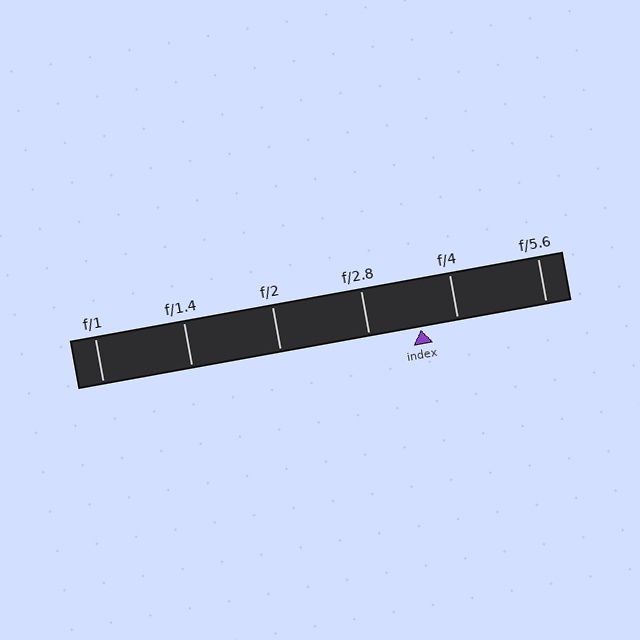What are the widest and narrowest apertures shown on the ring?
The widest aperture shown is f/1 and the narrowest is f/5.6.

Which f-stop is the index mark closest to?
The index mark is closest to f/4.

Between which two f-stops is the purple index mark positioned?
The index mark is between f/2.8 and f/4.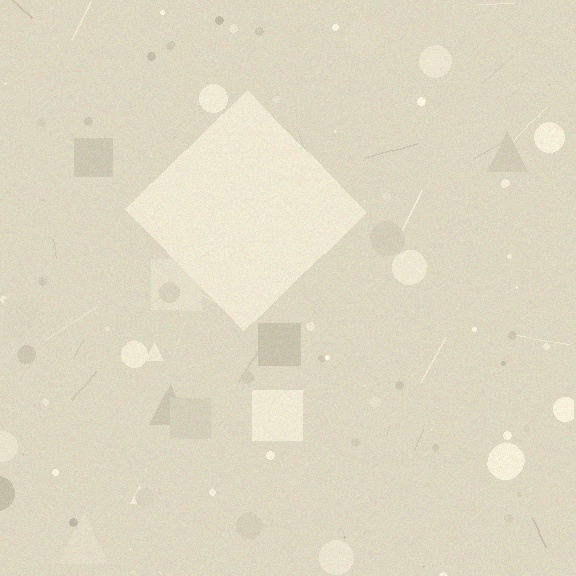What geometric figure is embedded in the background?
A diamond is embedded in the background.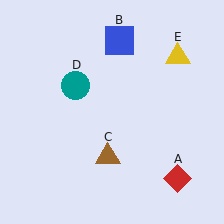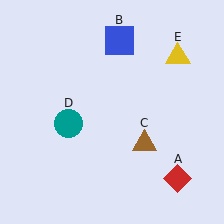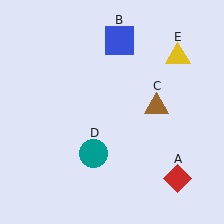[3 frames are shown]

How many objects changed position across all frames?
2 objects changed position: brown triangle (object C), teal circle (object D).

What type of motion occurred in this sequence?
The brown triangle (object C), teal circle (object D) rotated counterclockwise around the center of the scene.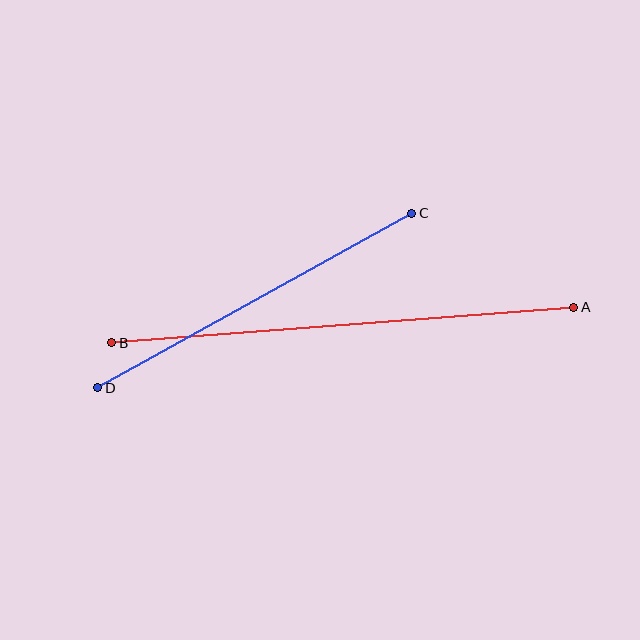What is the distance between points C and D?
The distance is approximately 359 pixels.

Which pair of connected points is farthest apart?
Points A and B are farthest apart.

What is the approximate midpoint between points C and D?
The midpoint is at approximately (255, 300) pixels.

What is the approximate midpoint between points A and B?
The midpoint is at approximately (343, 325) pixels.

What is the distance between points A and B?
The distance is approximately 463 pixels.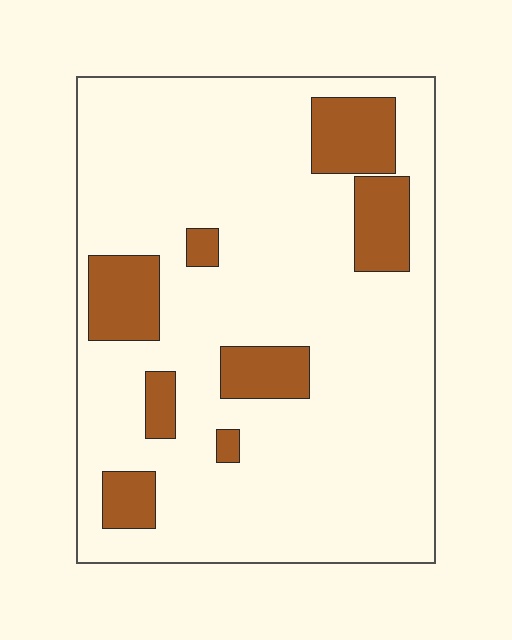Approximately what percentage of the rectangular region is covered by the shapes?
Approximately 15%.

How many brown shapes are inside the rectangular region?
8.